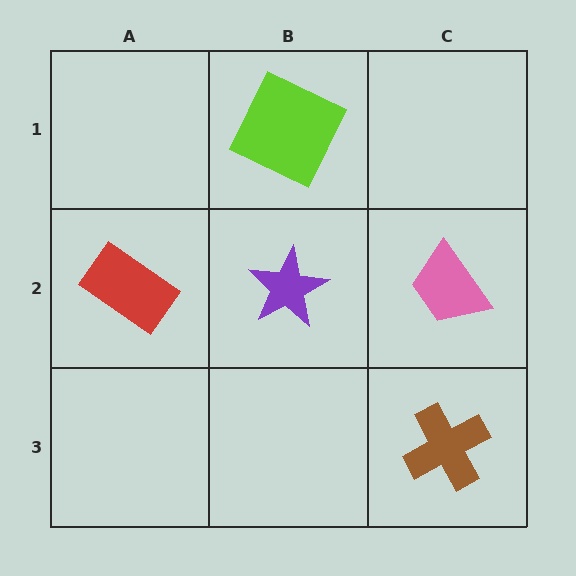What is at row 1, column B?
A lime square.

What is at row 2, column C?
A pink trapezoid.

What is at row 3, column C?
A brown cross.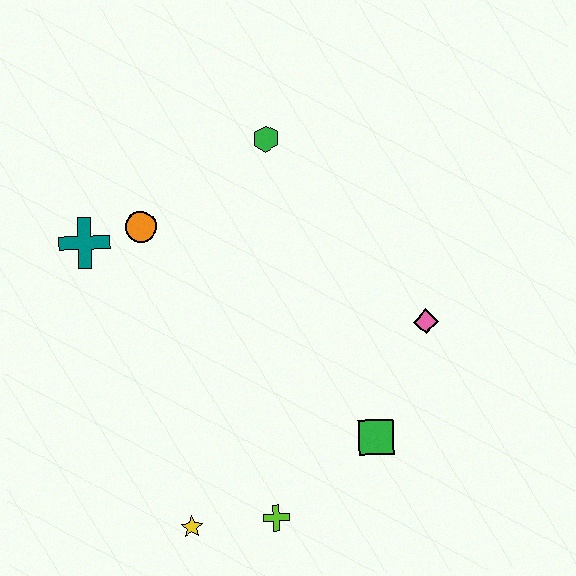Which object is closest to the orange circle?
The teal cross is closest to the orange circle.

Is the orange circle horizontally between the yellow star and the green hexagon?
No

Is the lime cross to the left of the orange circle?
No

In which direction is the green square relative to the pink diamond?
The green square is below the pink diamond.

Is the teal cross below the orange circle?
Yes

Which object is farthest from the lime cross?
The green hexagon is farthest from the lime cross.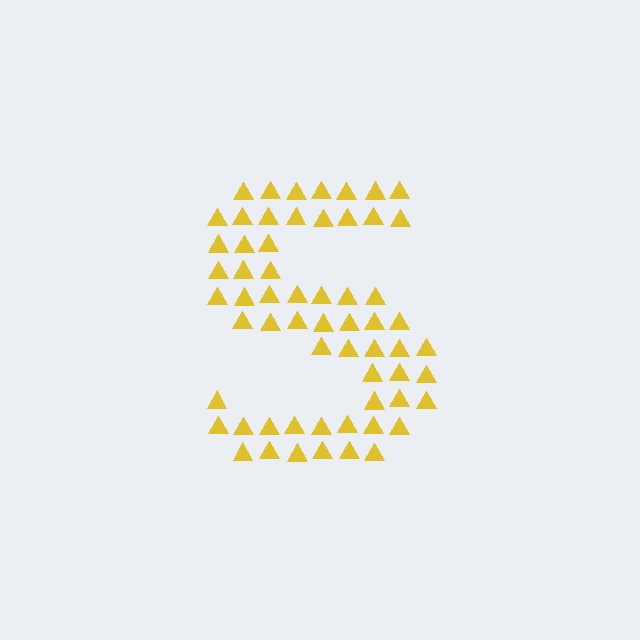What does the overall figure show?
The overall figure shows the letter S.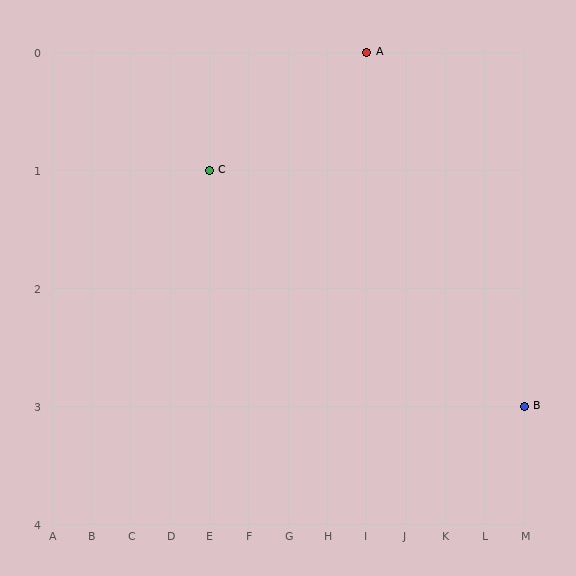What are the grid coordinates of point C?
Point C is at grid coordinates (E, 1).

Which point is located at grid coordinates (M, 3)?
Point B is at (M, 3).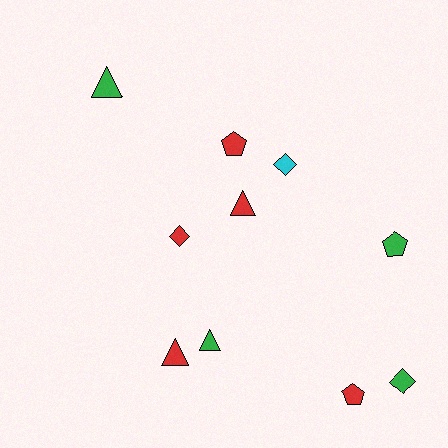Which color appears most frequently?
Red, with 5 objects.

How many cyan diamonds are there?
There is 1 cyan diamond.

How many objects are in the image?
There are 10 objects.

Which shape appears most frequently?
Triangle, with 4 objects.